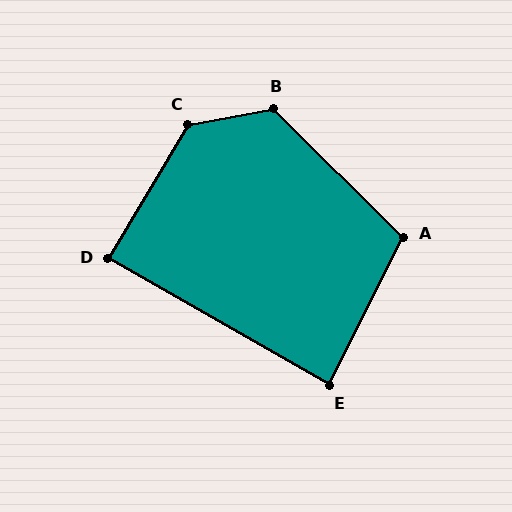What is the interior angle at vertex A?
Approximately 108 degrees (obtuse).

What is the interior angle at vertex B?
Approximately 125 degrees (obtuse).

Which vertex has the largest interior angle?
C, at approximately 131 degrees.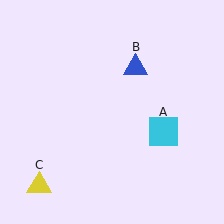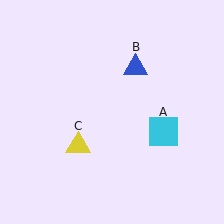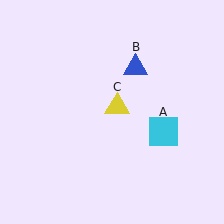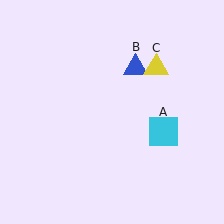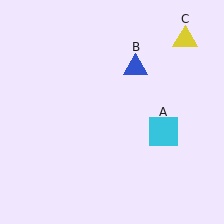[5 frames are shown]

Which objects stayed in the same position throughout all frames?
Cyan square (object A) and blue triangle (object B) remained stationary.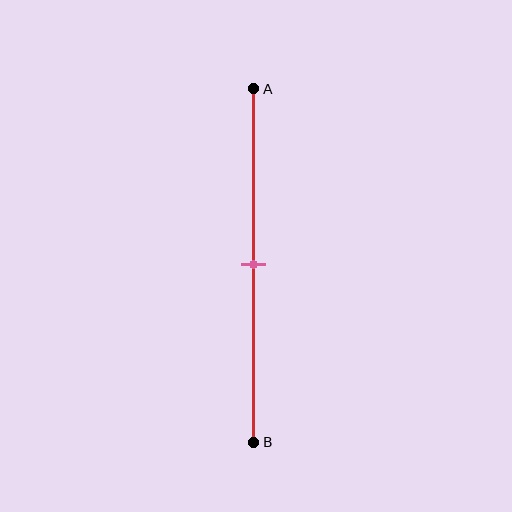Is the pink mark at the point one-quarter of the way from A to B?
No, the mark is at about 50% from A, not at the 25% one-quarter point.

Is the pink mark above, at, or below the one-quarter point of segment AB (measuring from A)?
The pink mark is below the one-quarter point of segment AB.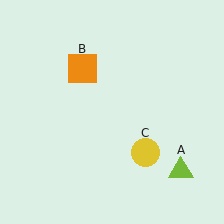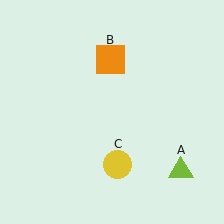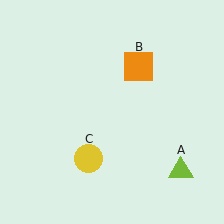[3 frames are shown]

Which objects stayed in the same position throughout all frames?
Lime triangle (object A) remained stationary.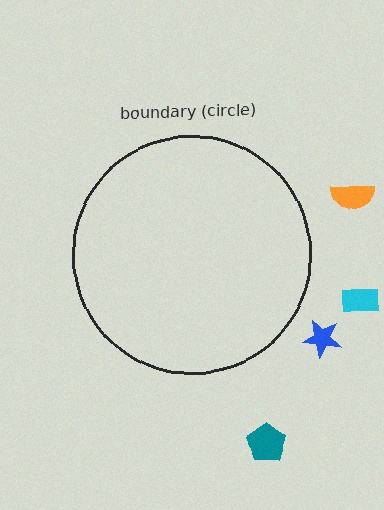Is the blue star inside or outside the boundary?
Outside.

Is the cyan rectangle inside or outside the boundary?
Outside.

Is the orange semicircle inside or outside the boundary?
Outside.